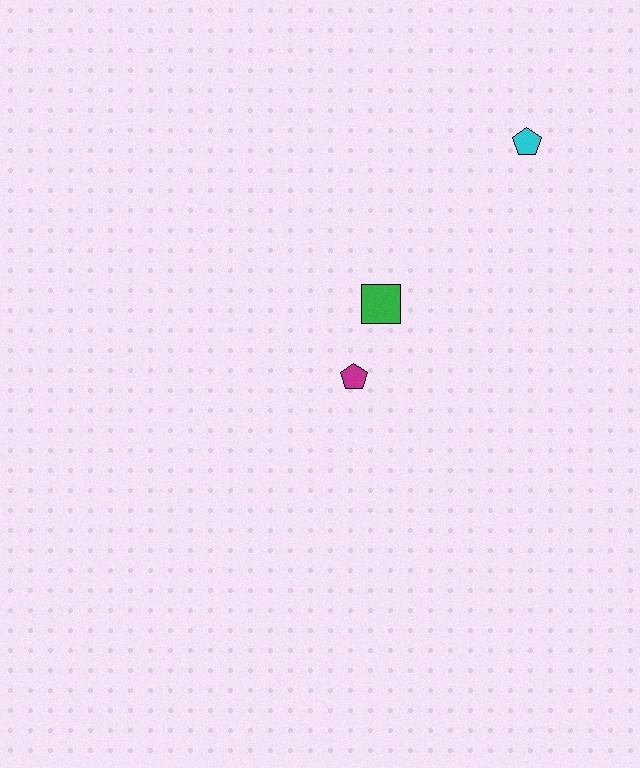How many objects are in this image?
There are 3 objects.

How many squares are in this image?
There is 1 square.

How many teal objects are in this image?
There are no teal objects.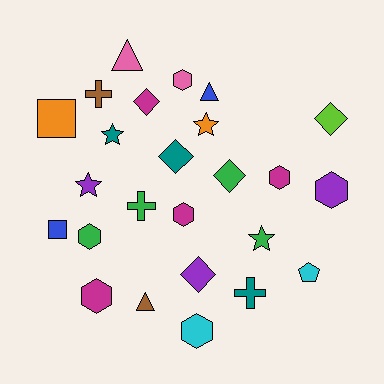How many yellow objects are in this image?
There are no yellow objects.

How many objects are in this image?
There are 25 objects.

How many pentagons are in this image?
There is 1 pentagon.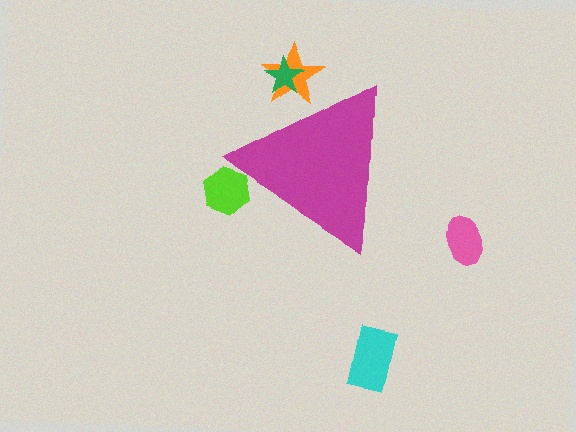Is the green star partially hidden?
Yes, the green star is partially hidden behind the magenta triangle.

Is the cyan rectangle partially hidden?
No, the cyan rectangle is fully visible.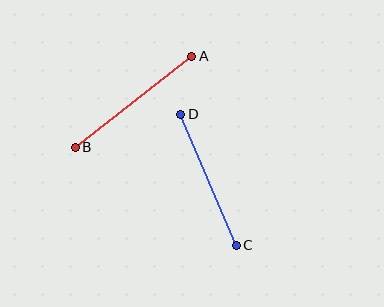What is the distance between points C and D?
The distance is approximately 142 pixels.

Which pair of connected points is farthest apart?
Points A and B are farthest apart.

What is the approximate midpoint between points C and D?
The midpoint is at approximately (209, 180) pixels.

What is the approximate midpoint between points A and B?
The midpoint is at approximately (133, 102) pixels.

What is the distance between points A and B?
The distance is approximately 148 pixels.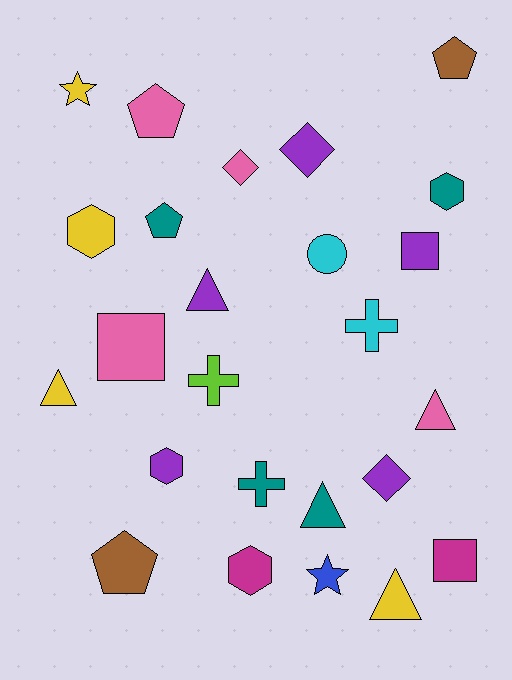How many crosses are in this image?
There are 3 crosses.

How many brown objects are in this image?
There are 2 brown objects.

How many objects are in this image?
There are 25 objects.